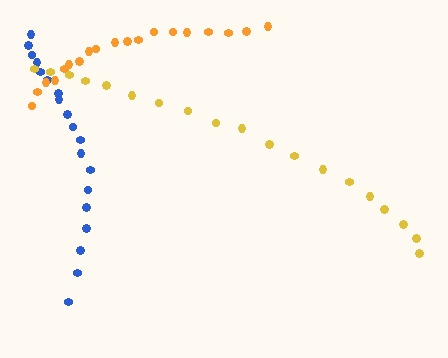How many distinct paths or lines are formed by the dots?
There are 3 distinct paths.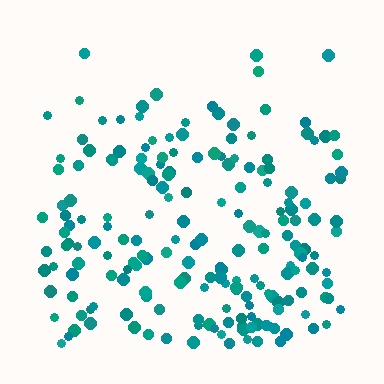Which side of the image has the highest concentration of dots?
The bottom.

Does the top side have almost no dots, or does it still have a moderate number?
Still a moderate number, just noticeably fewer than the bottom.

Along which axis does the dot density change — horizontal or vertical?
Vertical.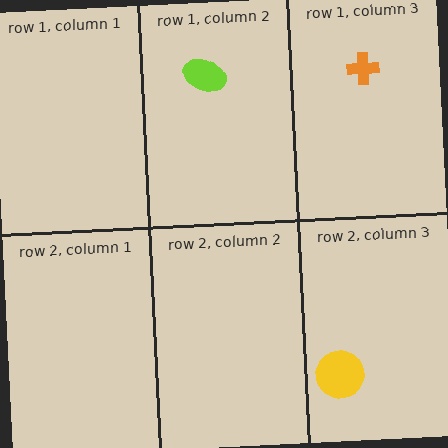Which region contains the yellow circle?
The row 2, column 3 region.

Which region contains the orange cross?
The row 1, column 3 region.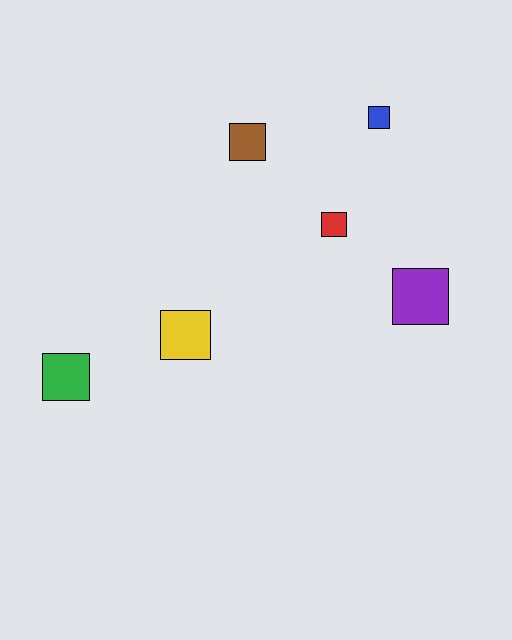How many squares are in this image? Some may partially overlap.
There are 6 squares.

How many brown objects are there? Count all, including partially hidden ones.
There is 1 brown object.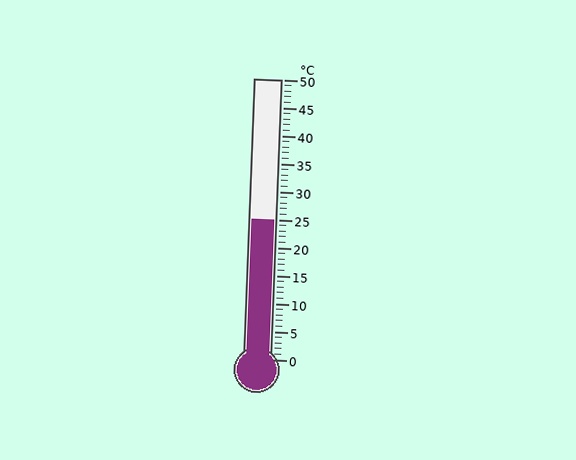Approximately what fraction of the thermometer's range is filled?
The thermometer is filled to approximately 50% of its range.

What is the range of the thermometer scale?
The thermometer scale ranges from 0°C to 50°C.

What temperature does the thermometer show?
The thermometer shows approximately 25°C.